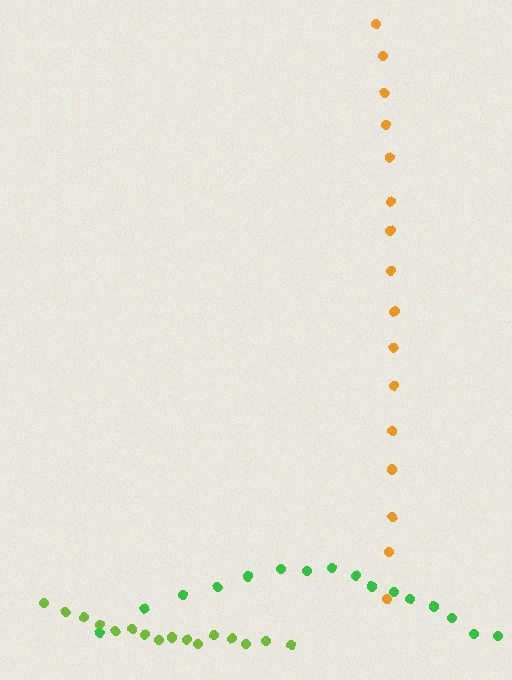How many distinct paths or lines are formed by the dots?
There are 3 distinct paths.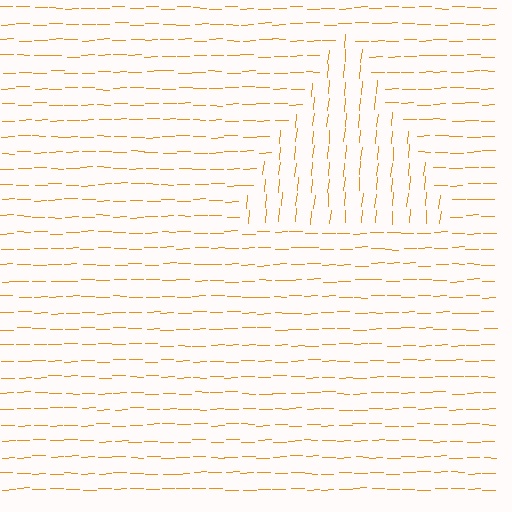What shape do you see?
I see a triangle.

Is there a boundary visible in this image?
Yes, there is a texture boundary formed by a change in line orientation.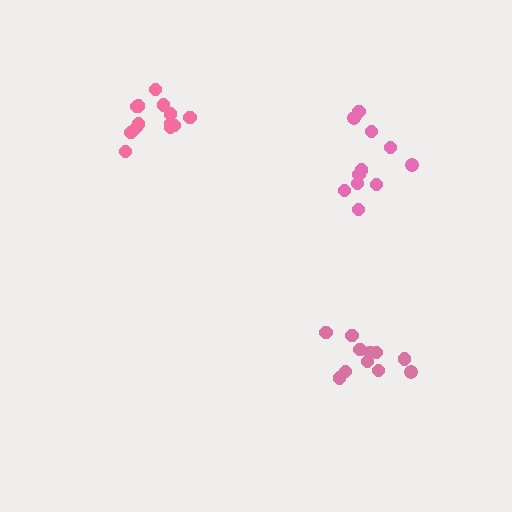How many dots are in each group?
Group 1: 11 dots, Group 2: 13 dots, Group 3: 11 dots (35 total).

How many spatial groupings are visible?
There are 3 spatial groupings.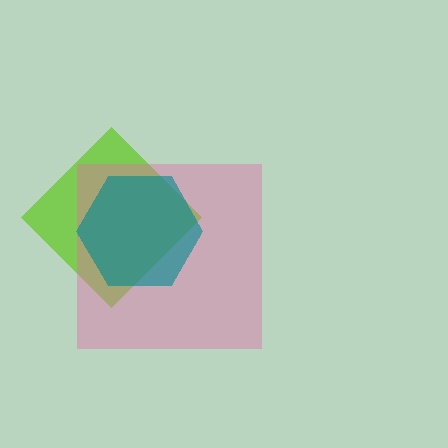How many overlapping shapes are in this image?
There are 3 overlapping shapes in the image.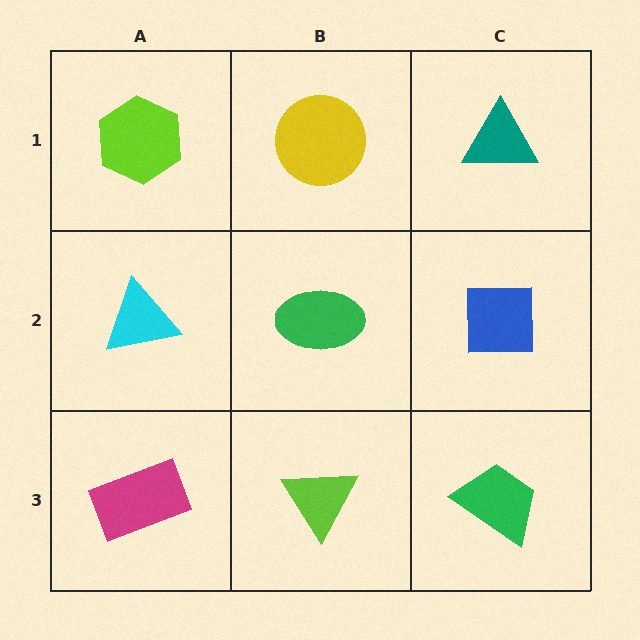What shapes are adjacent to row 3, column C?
A blue square (row 2, column C), a lime triangle (row 3, column B).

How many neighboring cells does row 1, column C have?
2.